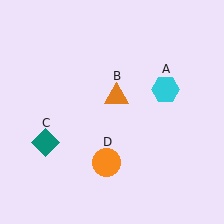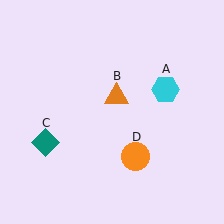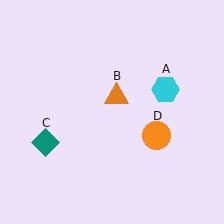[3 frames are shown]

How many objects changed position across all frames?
1 object changed position: orange circle (object D).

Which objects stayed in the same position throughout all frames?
Cyan hexagon (object A) and orange triangle (object B) and teal diamond (object C) remained stationary.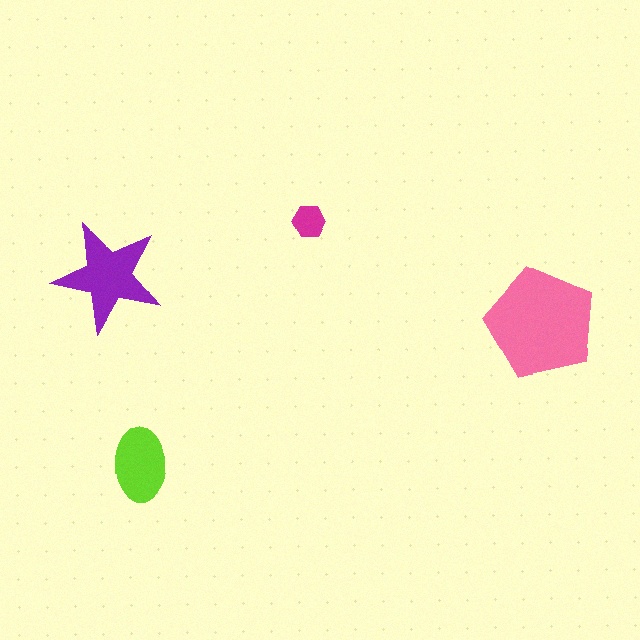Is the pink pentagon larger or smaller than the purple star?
Larger.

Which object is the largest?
The pink pentagon.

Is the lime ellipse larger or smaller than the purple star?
Smaller.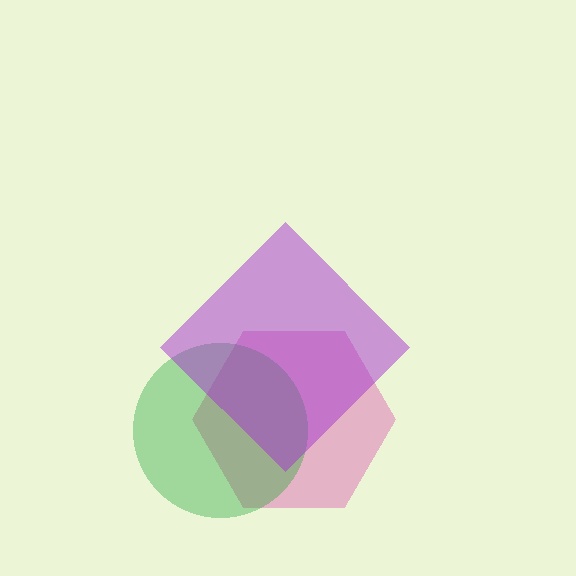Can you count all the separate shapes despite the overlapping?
Yes, there are 3 separate shapes.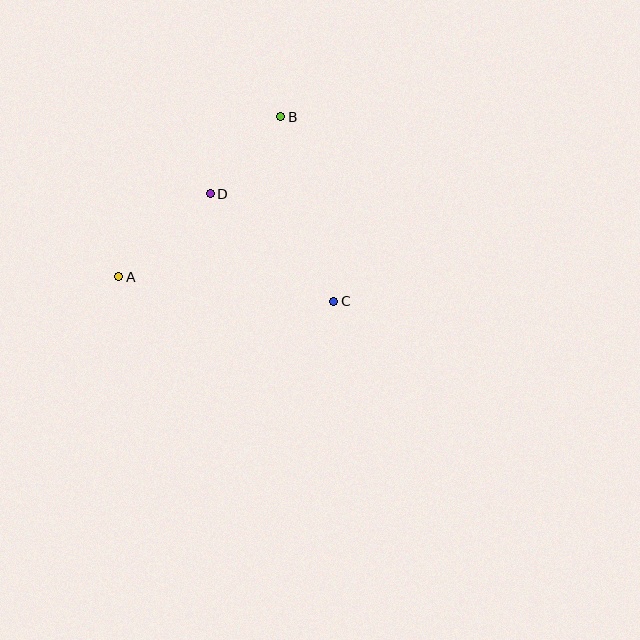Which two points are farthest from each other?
Points A and B are farthest from each other.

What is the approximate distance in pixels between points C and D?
The distance between C and D is approximately 164 pixels.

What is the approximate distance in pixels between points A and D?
The distance between A and D is approximately 124 pixels.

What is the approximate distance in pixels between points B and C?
The distance between B and C is approximately 192 pixels.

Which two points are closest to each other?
Points B and D are closest to each other.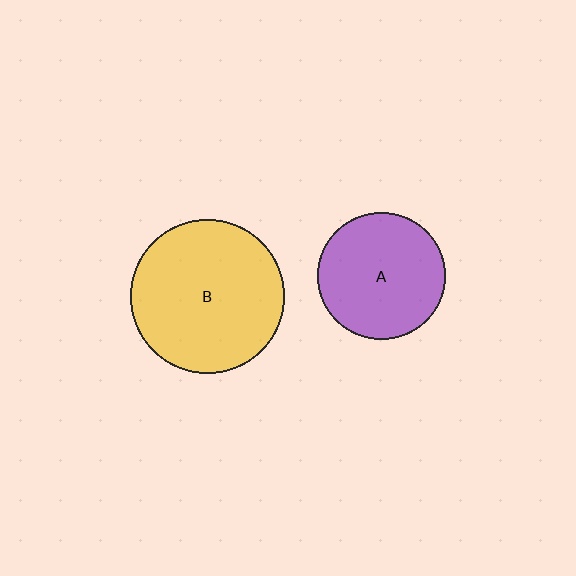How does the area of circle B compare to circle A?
Approximately 1.5 times.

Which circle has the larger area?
Circle B (yellow).